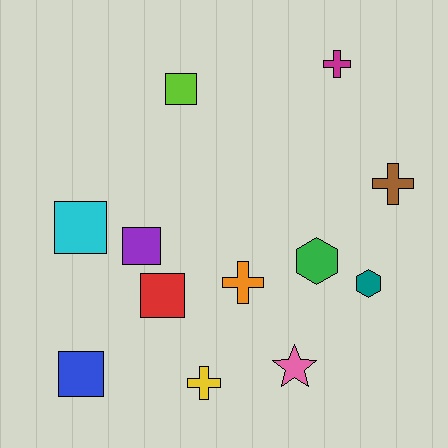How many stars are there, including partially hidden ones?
There is 1 star.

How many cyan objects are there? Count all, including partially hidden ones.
There is 1 cyan object.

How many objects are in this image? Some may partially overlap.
There are 12 objects.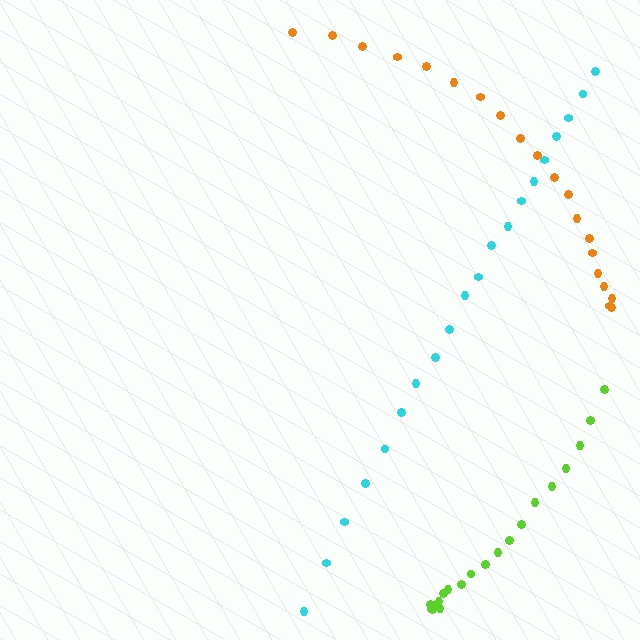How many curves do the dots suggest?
There are 3 distinct paths.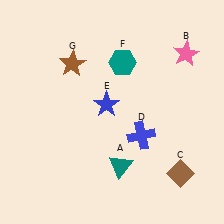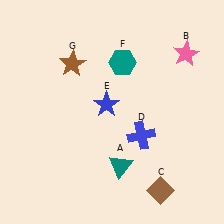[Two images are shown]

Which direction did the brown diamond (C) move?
The brown diamond (C) moved left.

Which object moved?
The brown diamond (C) moved left.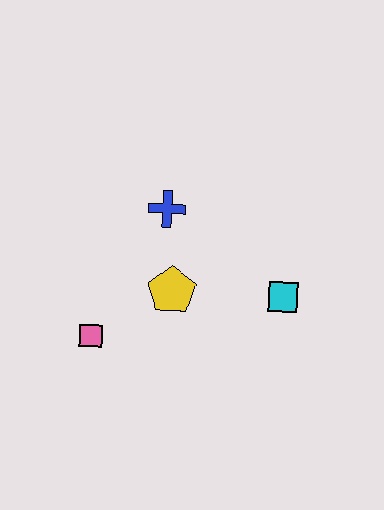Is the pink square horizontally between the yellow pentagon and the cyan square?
No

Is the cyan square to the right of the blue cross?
Yes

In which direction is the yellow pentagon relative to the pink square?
The yellow pentagon is to the right of the pink square.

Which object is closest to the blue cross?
The yellow pentagon is closest to the blue cross.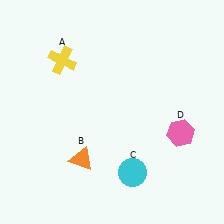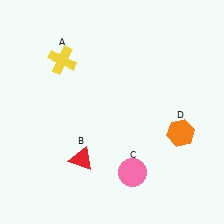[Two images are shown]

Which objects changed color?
B changed from orange to red. C changed from cyan to pink. D changed from pink to orange.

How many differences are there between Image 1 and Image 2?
There are 3 differences between the two images.